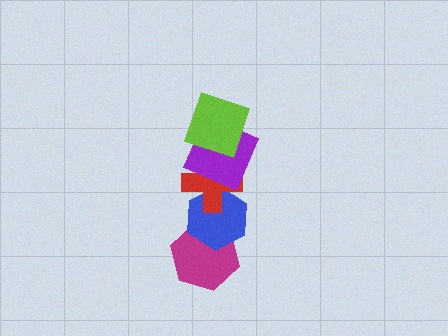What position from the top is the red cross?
The red cross is 3rd from the top.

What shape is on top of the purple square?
The lime square is on top of the purple square.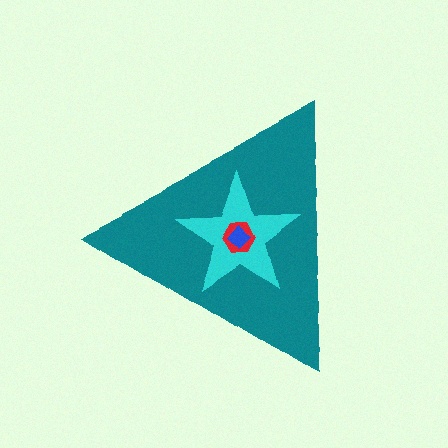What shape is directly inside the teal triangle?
The cyan star.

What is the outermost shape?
The teal triangle.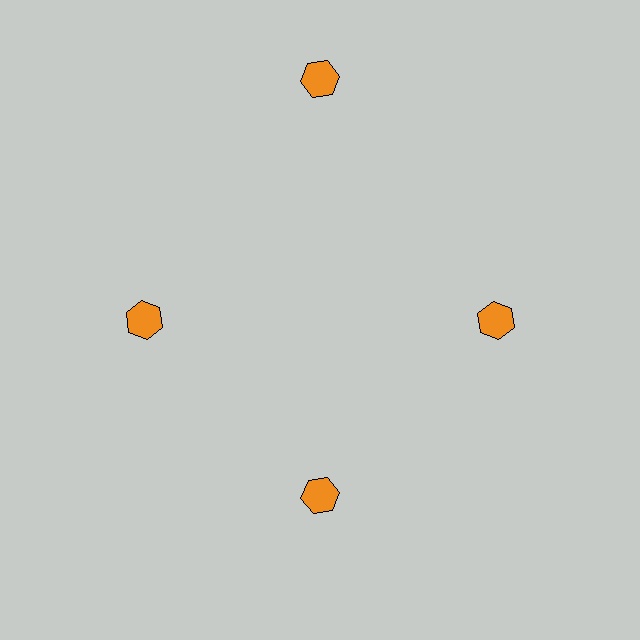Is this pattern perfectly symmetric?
No. The 4 orange hexagons are arranged in a ring, but one element near the 12 o'clock position is pushed outward from the center, breaking the 4-fold rotational symmetry.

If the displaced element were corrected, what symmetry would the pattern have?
It would have 4-fold rotational symmetry — the pattern would map onto itself every 90 degrees.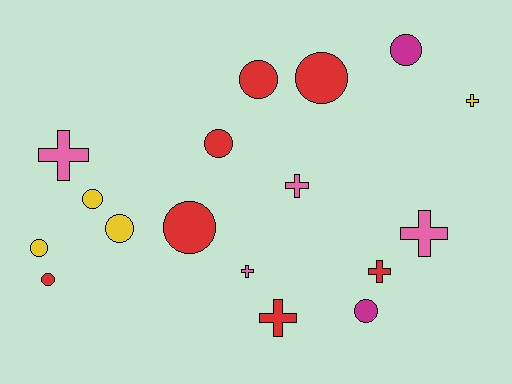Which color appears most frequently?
Red, with 7 objects.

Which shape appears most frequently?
Circle, with 10 objects.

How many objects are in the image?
There are 17 objects.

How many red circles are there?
There are 5 red circles.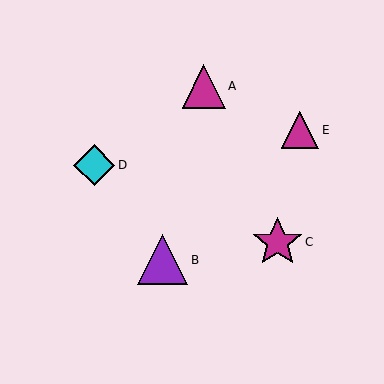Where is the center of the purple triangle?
The center of the purple triangle is at (163, 260).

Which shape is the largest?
The purple triangle (labeled B) is the largest.